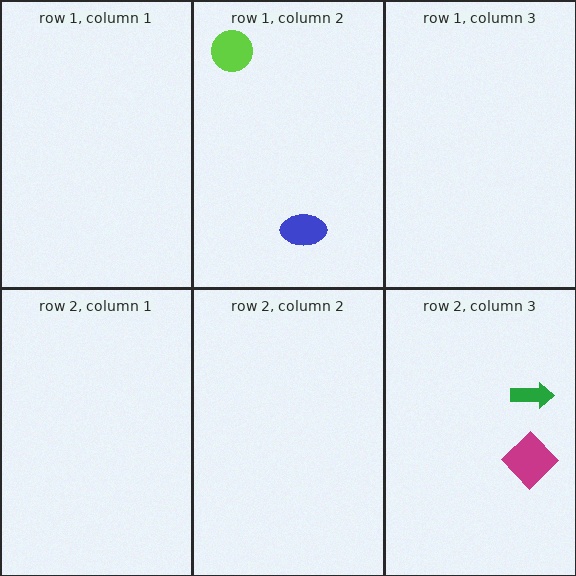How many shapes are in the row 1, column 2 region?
2.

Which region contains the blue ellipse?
The row 1, column 2 region.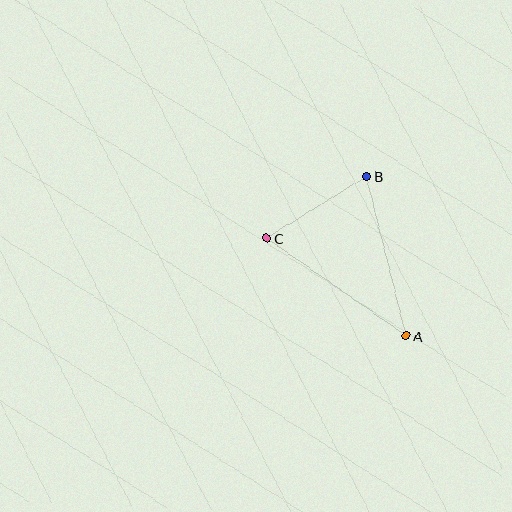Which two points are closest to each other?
Points B and C are closest to each other.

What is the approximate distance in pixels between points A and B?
The distance between A and B is approximately 164 pixels.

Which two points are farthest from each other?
Points A and C are farthest from each other.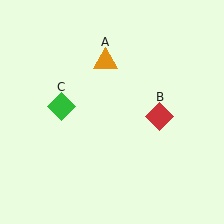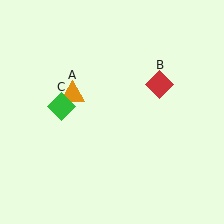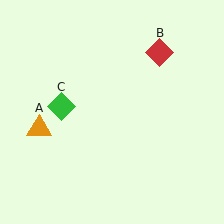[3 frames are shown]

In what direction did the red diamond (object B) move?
The red diamond (object B) moved up.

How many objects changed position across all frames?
2 objects changed position: orange triangle (object A), red diamond (object B).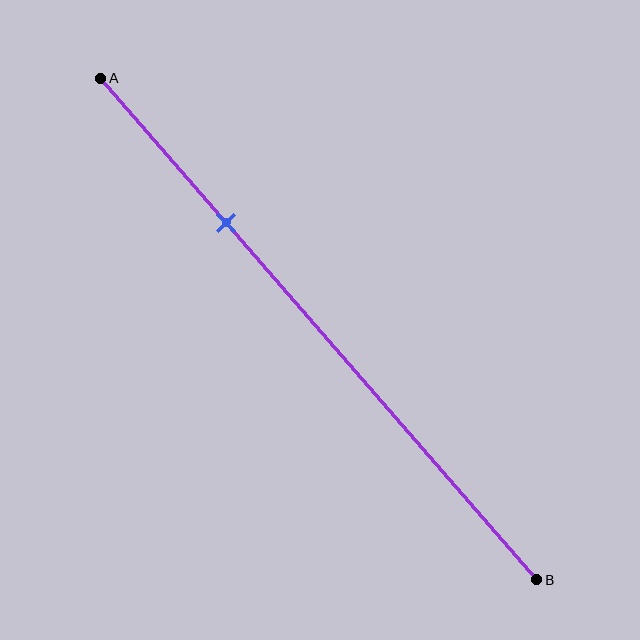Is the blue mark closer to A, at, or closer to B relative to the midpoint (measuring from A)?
The blue mark is closer to point A than the midpoint of segment AB.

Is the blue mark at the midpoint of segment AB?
No, the mark is at about 30% from A, not at the 50% midpoint.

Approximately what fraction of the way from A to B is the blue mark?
The blue mark is approximately 30% of the way from A to B.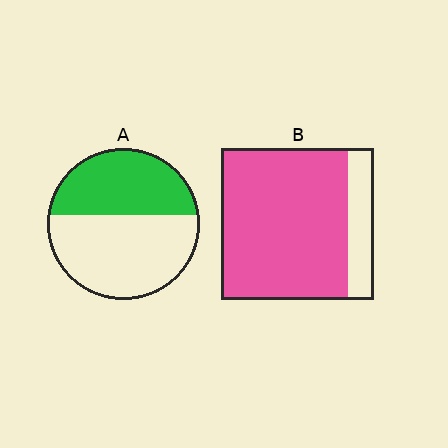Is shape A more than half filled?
No.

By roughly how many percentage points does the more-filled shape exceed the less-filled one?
By roughly 40 percentage points (B over A).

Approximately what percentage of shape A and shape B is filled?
A is approximately 40% and B is approximately 85%.